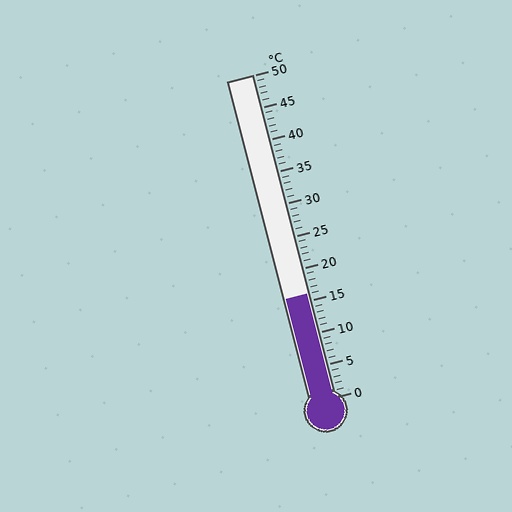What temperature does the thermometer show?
The thermometer shows approximately 16°C.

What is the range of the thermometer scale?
The thermometer scale ranges from 0°C to 50°C.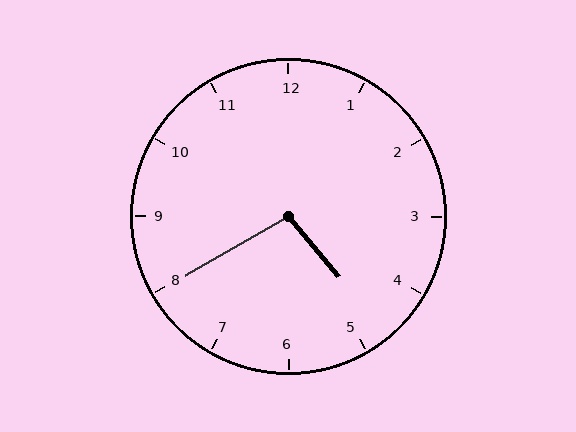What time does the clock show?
4:40.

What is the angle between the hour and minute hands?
Approximately 100 degrees.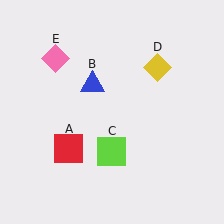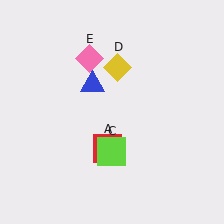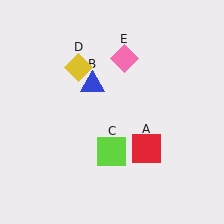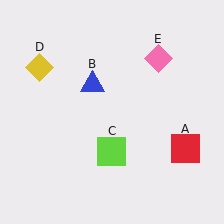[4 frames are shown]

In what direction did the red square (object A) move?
The red square (object A) moved right.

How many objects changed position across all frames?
3 objects changed position: red square (object A), yellow diamond (object D), pink diamond (object E).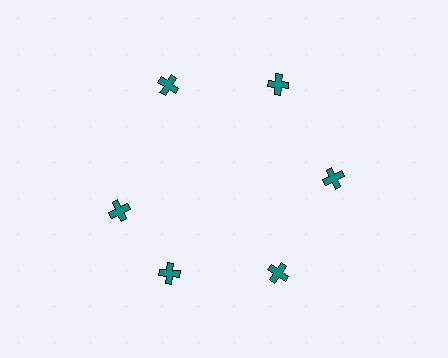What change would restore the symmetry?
The symmetry would be restored by rotating it back into even spacing with its neighbors so that all 6 crosses sit at equal angles and equal distance from the center.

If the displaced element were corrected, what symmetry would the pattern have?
It would have 6-fold rotational symmetry — the pattern would map onto itself every 60 degrees.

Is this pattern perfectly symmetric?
No. The 6 teal crosses are arranged in a ring, but one element near the 9 o'clock position is rotated out of alignment along the ring, breaking the 6-fold rotational symmetry.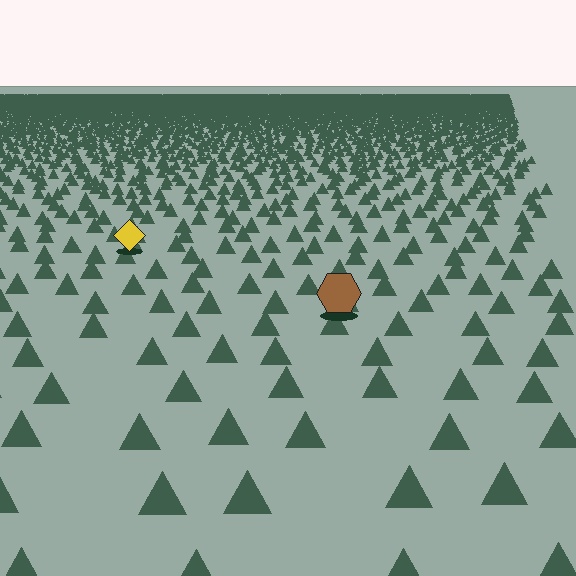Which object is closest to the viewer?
The brown hexagon is closest. The texture marks near it are larger and more spread out.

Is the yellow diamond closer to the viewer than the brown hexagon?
No. The brown hexagon is closer — you can tell from the texture gradient: the ground texture is coarser near it.